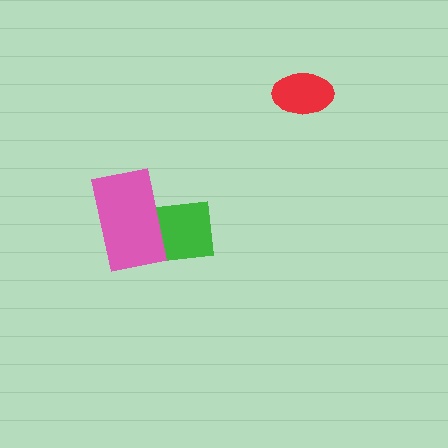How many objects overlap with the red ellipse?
0 objects overlap with the red ellipse.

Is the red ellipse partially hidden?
No, no other shape covers it.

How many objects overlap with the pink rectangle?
1 object overlaps with the pink rectangle.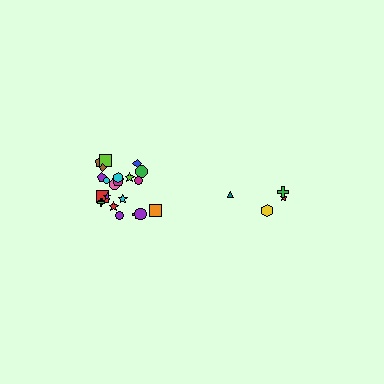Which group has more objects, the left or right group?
The left group.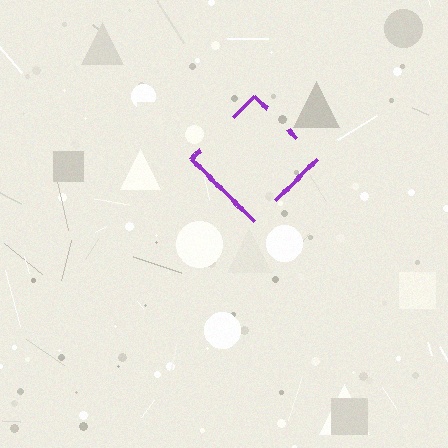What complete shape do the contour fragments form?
The contour fragments form a diamond.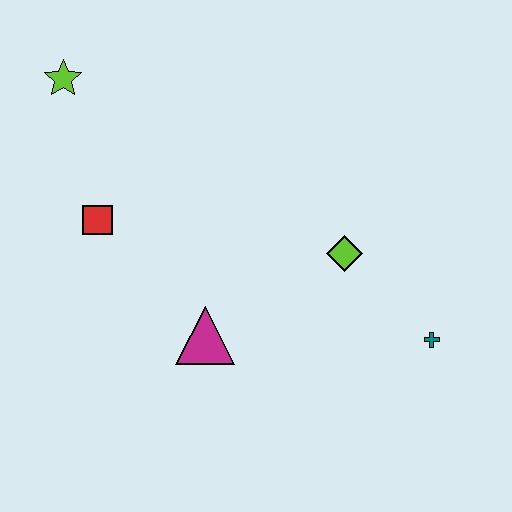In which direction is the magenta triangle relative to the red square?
The magenta triangle is below the red square.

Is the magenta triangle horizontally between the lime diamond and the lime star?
Yes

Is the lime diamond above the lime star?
No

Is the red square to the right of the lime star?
Yes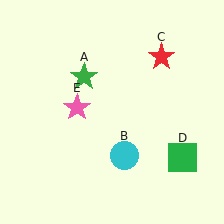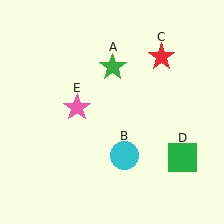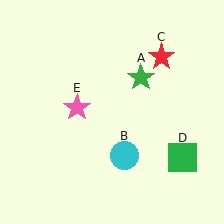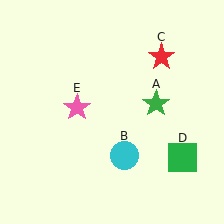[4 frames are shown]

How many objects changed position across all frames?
1 object changed position: green star (object A).